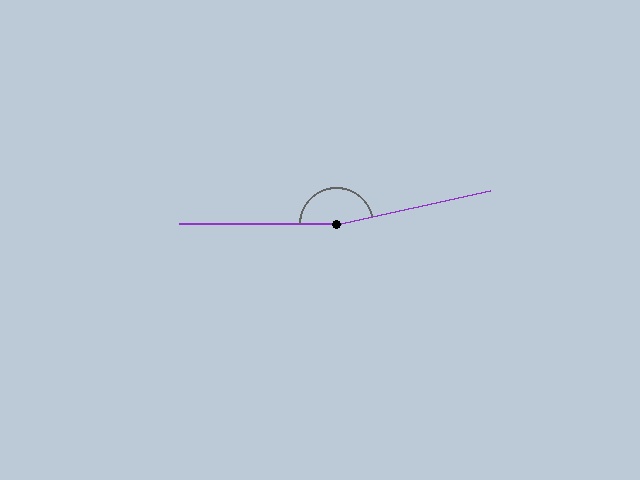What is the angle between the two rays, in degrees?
Approximately 167 degrees.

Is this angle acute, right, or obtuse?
It is obtuse.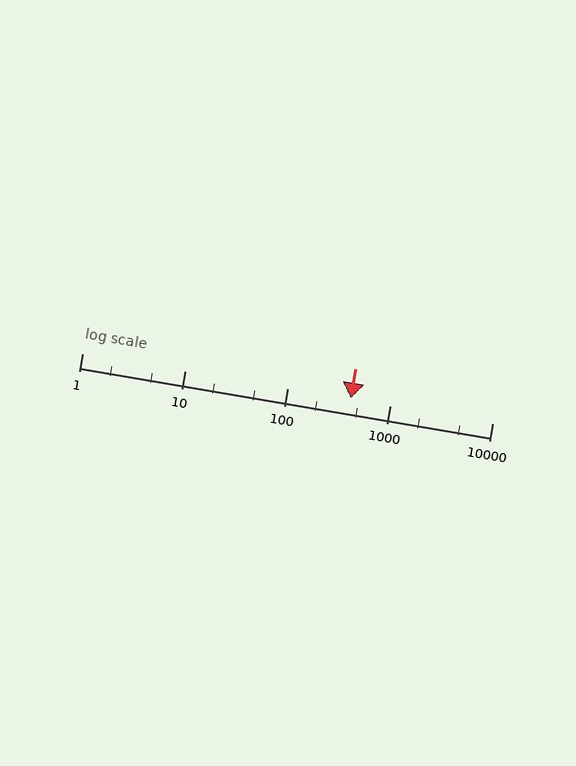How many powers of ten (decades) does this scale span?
The scale spans 4 decades, from 1 to 10000.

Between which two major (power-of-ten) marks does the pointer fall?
The pointer is between 100 and 1000.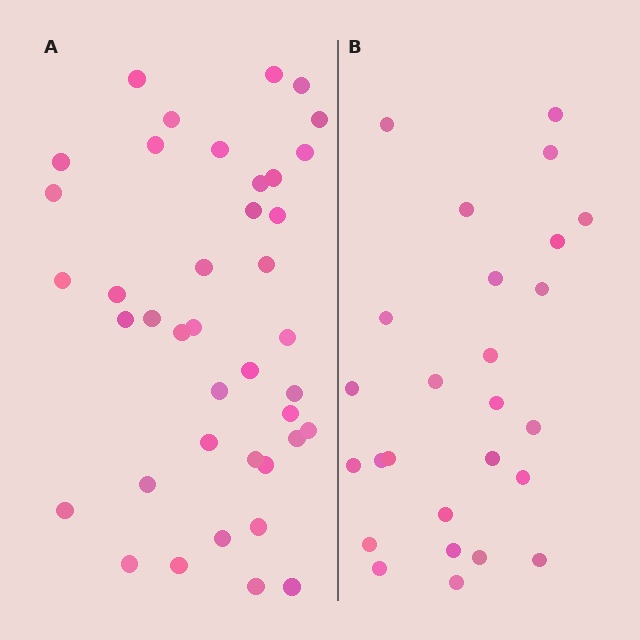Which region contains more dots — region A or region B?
Region A (the left region) has more dots.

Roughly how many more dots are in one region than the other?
Region A has approximately 15 more dots than region B.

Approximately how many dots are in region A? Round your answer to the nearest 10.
About 40 dots.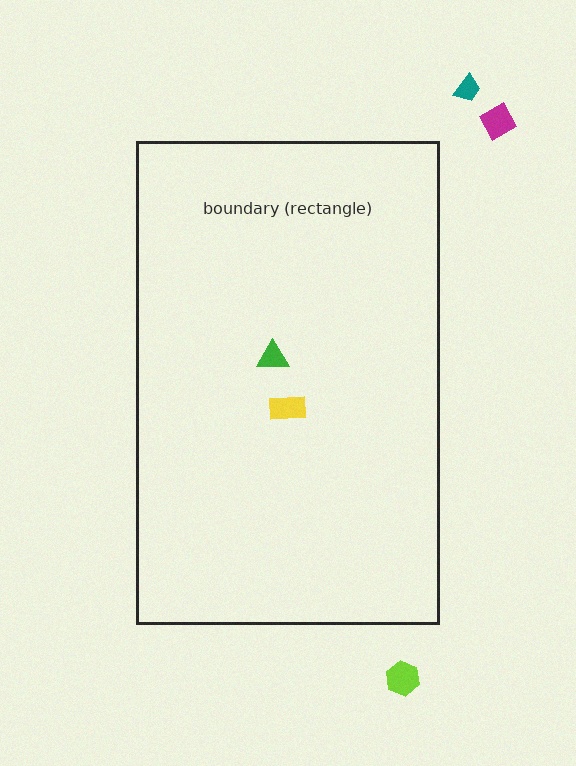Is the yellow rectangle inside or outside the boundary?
Inside.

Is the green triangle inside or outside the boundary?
Inside.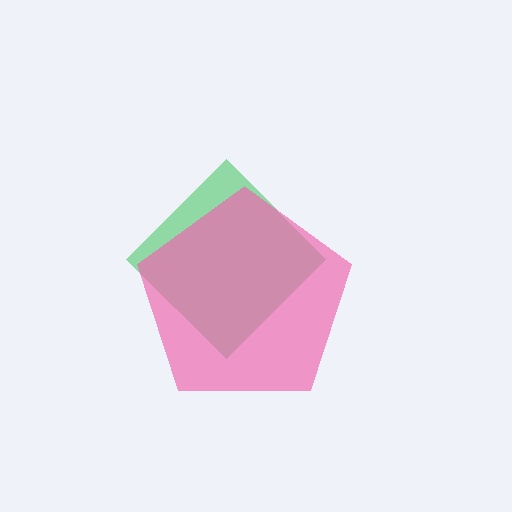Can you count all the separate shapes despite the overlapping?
Yes, there are 2 separate shapes.